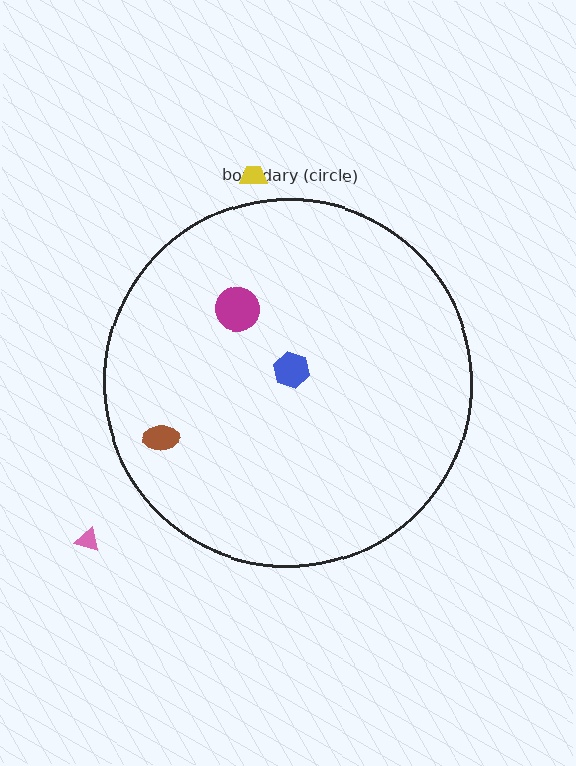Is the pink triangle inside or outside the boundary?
Outside.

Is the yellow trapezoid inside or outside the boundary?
Outside.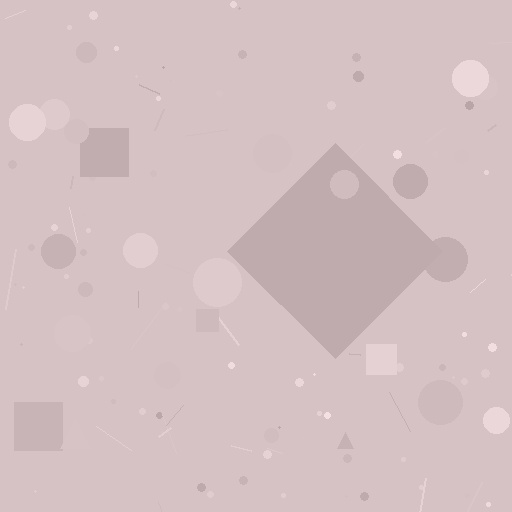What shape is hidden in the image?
A diamond is hidden in the image.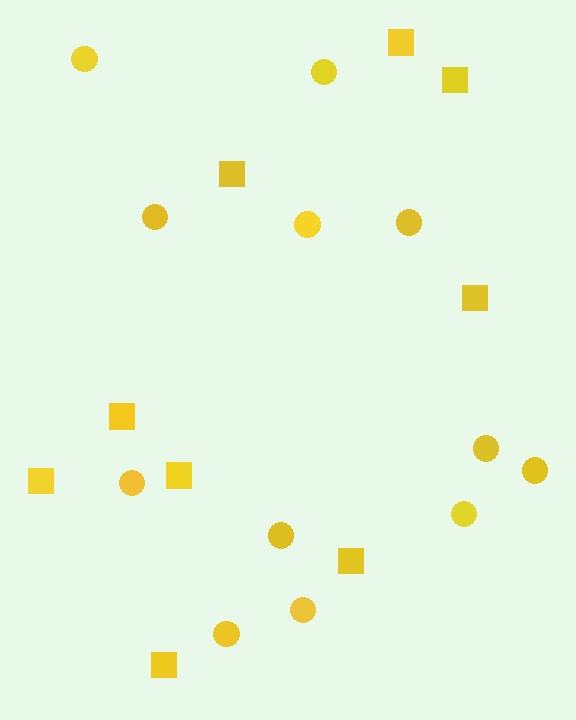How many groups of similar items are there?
There are 2 groups: one group of circles (12) and one group of squares (9).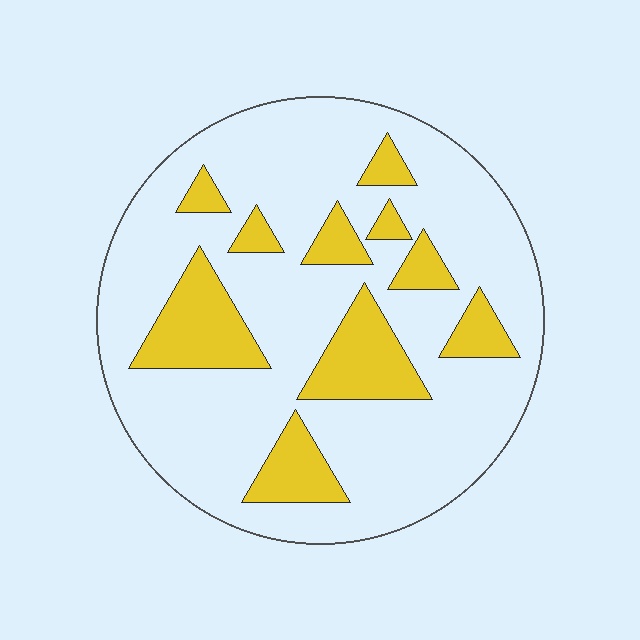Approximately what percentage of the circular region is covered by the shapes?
Approximately 25%.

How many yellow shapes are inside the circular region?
10.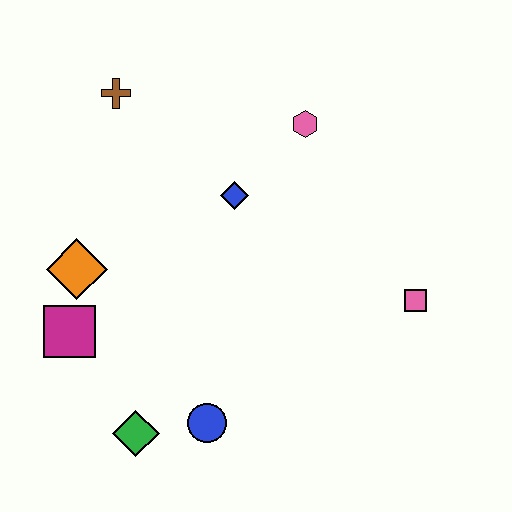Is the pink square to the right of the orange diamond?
Yes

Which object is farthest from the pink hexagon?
The green diamond is farthest from the pink hexagon.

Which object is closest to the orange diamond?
The magenta square is closest to the orange diamond.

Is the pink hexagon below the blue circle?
No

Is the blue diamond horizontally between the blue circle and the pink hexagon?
Yes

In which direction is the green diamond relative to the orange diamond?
The green diamond is below the orange diamond.